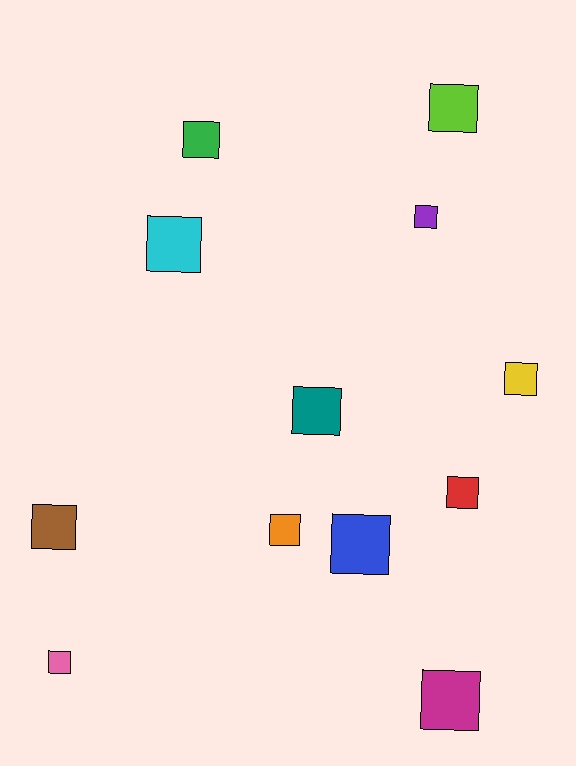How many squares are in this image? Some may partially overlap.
There are 12 squares.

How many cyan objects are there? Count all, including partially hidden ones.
There is 1 cyan object.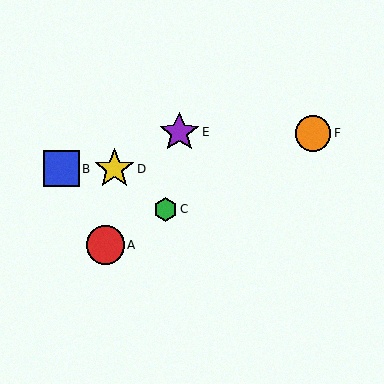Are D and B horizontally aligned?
Yes, both are at y≈169.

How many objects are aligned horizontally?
2 objects (B, D) are aligned horizontally.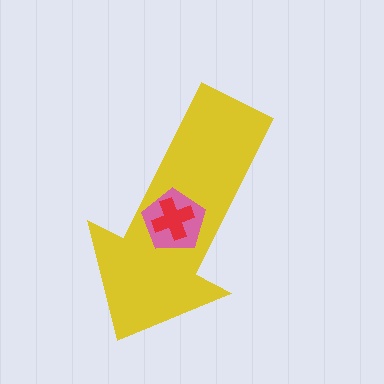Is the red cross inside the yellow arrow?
Yes.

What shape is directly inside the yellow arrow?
The pink pentagon.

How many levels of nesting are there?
3.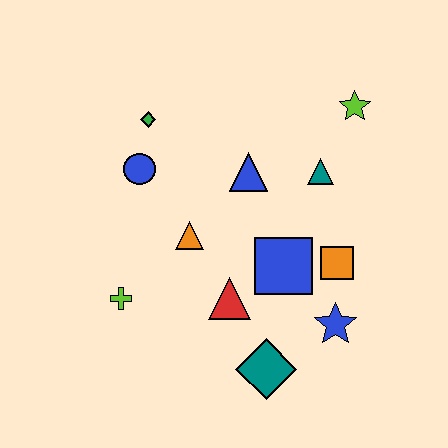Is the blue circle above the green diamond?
No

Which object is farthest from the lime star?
The lime cross is farthest from the lime star.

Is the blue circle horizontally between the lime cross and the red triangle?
Yes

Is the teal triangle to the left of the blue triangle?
No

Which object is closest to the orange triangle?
The red triangle is closest to the orange triangle.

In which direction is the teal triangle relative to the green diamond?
The teal triangle is to the right of the green diamond.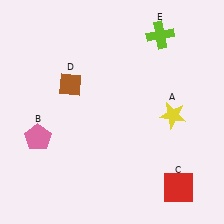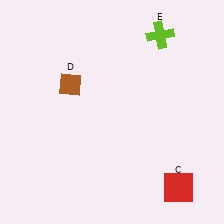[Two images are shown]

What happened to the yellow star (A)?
The yellow star (A) was removed in Image 2. It was in the bottom-right area of Image 1.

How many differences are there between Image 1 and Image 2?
There are 2 differences between the two images.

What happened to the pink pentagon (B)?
The pink pentagon (B) was removed in Image 2. It was in the bottom-left area of Image 1.